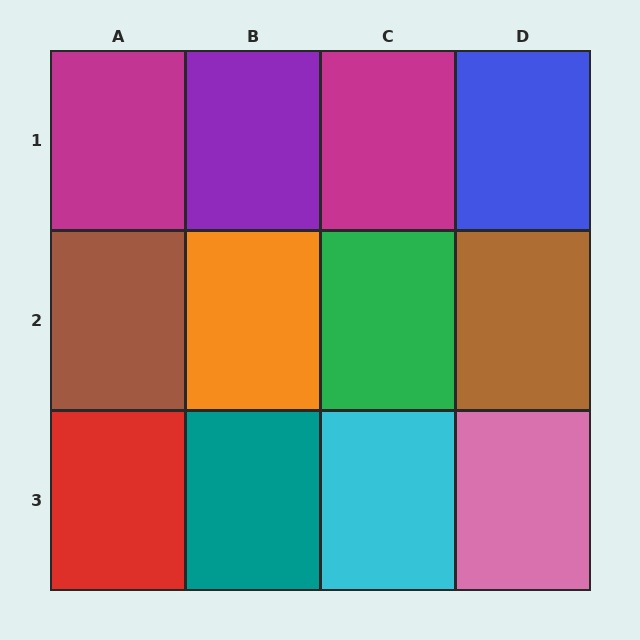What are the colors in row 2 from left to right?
Brown, orange, green, brown.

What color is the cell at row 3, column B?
Teal.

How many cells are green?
1 cell is green.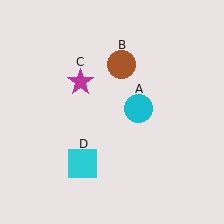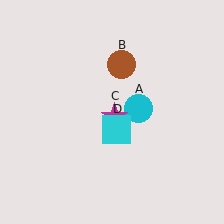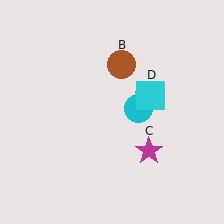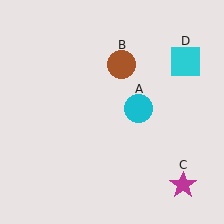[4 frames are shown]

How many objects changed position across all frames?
2 objects changed position: magenta star (object C), cyan square (object D).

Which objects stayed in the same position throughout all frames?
Cyan circle (object A) and brown circle (object B) remained stationary.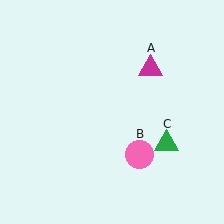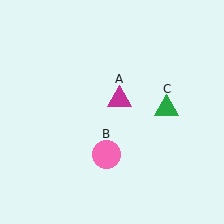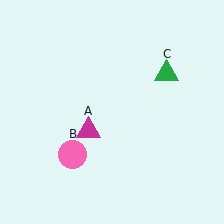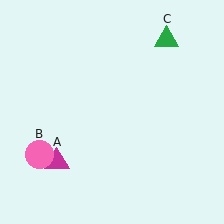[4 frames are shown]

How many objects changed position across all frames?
3 objects changed position: magenta triangle (object A), pink circle (object B), green triangle (object C).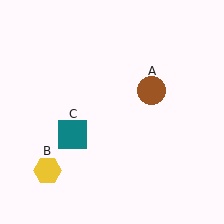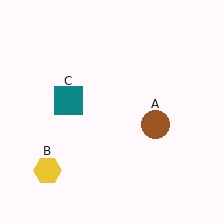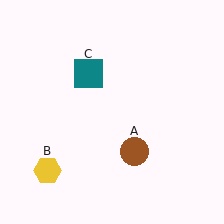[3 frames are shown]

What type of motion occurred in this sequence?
The brown circle (object A), teal square (object C) rotated clockwise around the center of the scene.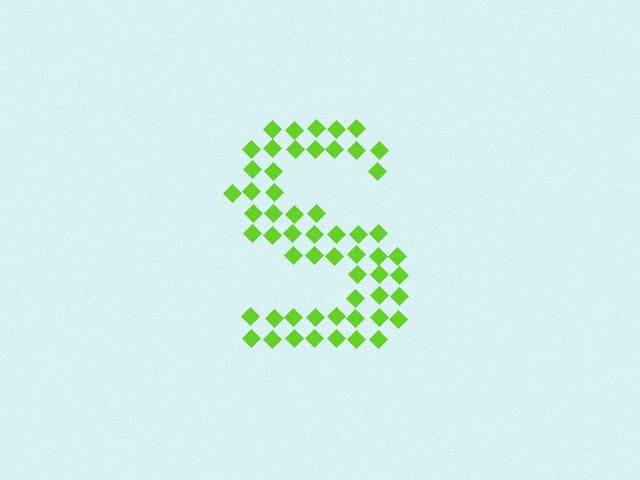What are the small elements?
The small elements are diamonds.